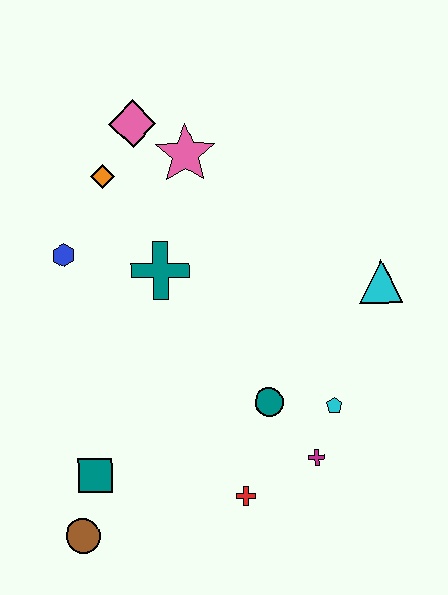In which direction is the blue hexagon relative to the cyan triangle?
The blue hexagon is to the left of the cyan triangle.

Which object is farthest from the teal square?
The pink diamond is farthest from the teal square.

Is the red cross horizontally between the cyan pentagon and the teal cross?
Yes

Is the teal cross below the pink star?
Yes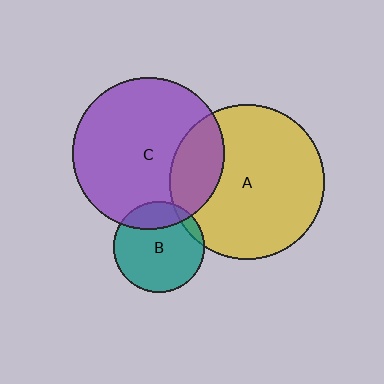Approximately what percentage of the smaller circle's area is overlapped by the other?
Approximately 20%.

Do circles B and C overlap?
Yes.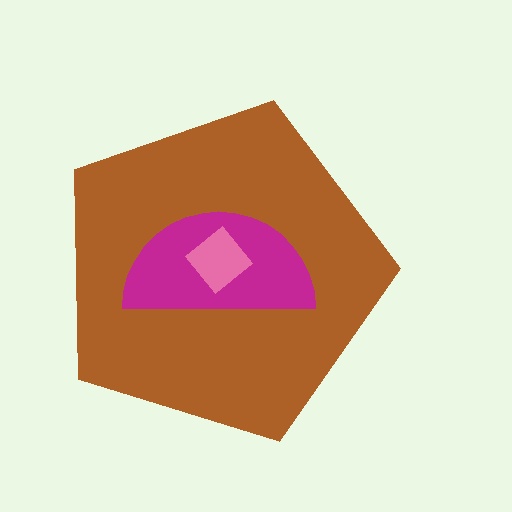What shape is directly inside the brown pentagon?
The magenta semicircle.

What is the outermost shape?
The brown pentagon.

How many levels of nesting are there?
3.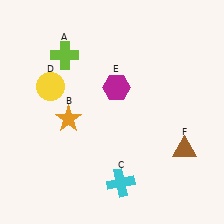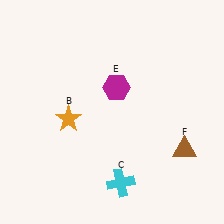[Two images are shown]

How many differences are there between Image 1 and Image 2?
There are 2 differences between the two images.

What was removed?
The yellow circle (D), the lime cross (A) were removed in Image 2.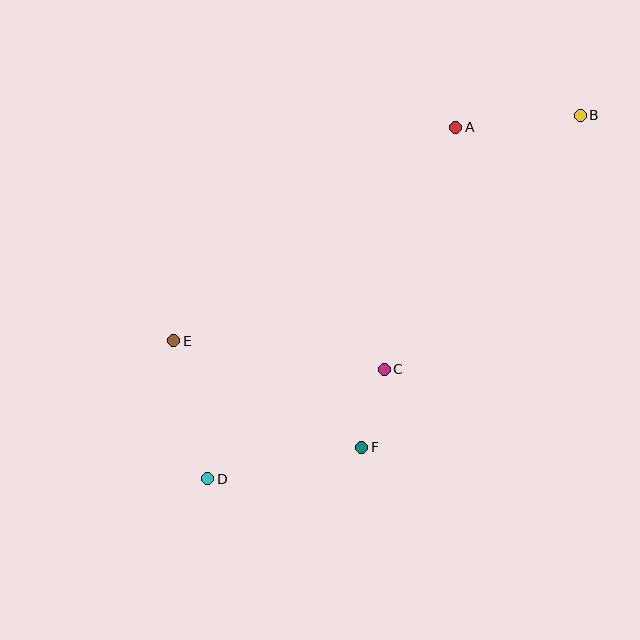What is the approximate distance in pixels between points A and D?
The distance between A and D is approximately 430 pixels.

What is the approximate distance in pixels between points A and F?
The distance between A and F is approximately 333 pixels.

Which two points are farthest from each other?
Points B and D are farthest from each other.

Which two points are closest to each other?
Points C and F are closest to each other.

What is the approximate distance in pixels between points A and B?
The distance between A and B is approximately 125 pixels.